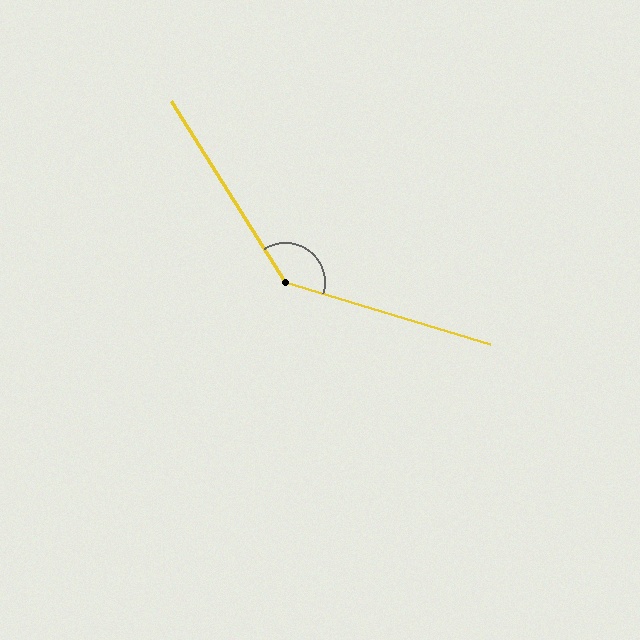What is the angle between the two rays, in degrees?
Approximately 139 degrees.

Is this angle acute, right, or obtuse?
It is obtuse.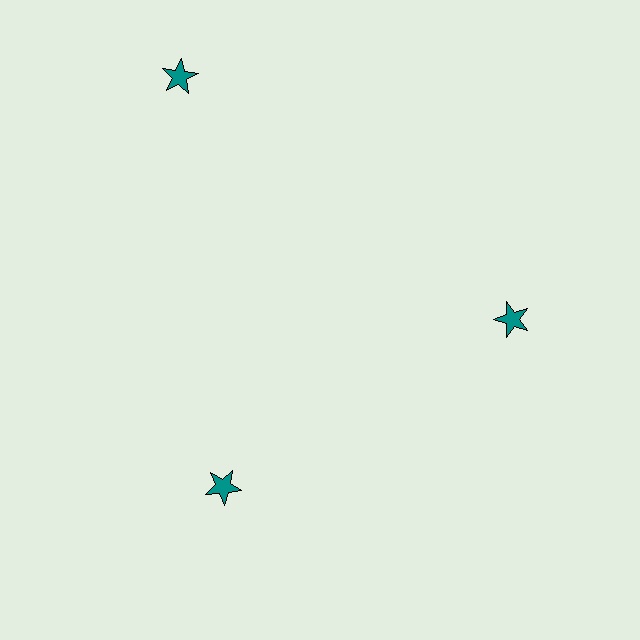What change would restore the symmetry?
The symmetry would be restored by moving it inward, back onto the ring so that all 3 stars sit at equal angles and equal distance from the center.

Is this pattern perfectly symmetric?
No. The 3 teal stars are arranged in a ring, but one element near the 11 o'clock position is pushed outward from the center, breaking the 3-fold rotational symmetry.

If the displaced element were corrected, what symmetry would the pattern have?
It would have 3-fold rotational symmetry — the pattern would map onto itself every 120 degrees.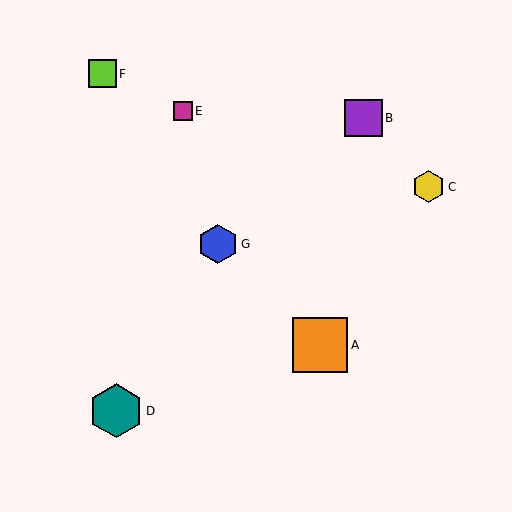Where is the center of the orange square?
The center of the orange square is at (320, 345).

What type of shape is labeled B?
Shape B is a purple square.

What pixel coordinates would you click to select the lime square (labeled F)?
Click at (102, 74) to select the lime square F.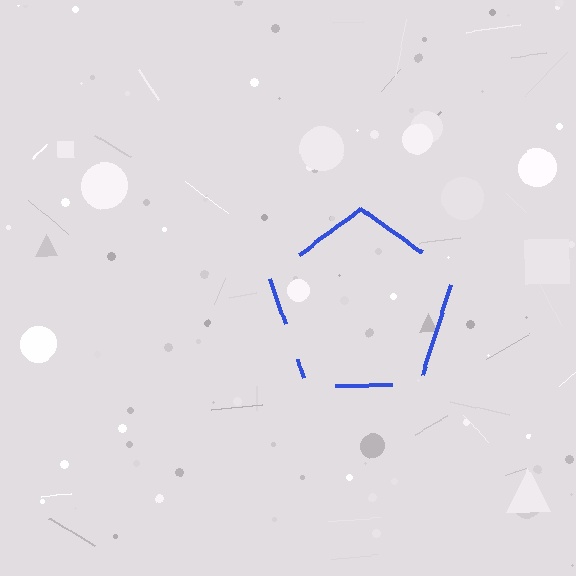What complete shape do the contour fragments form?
The contour fragments form a pentagon.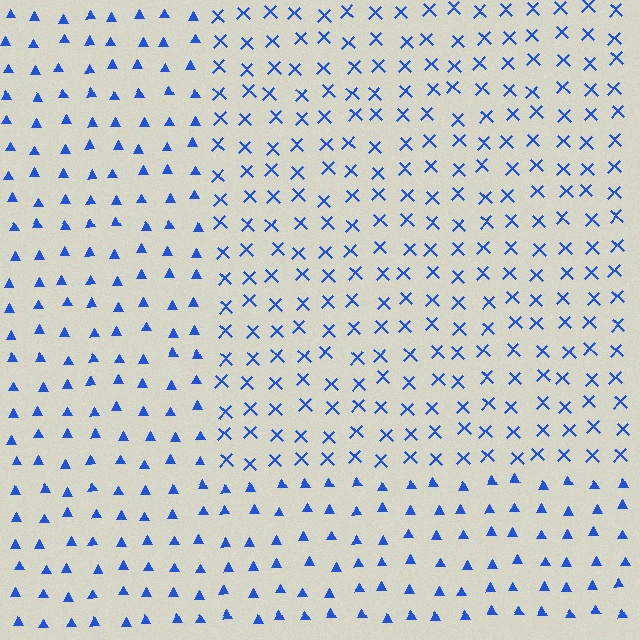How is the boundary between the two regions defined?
The boundary is defined by a change in element shape: X marks inside vs. triangles outside. All elements share the same color and spacing.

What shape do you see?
I see a rectangle.